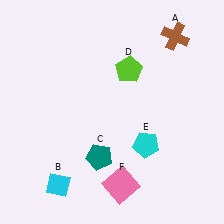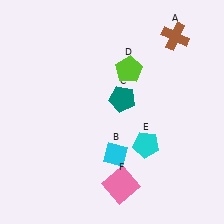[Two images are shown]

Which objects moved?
The objects that moved are: the cyan diamond (B), the teal pentagon (C).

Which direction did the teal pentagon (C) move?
The teal pentagon (C) moved up.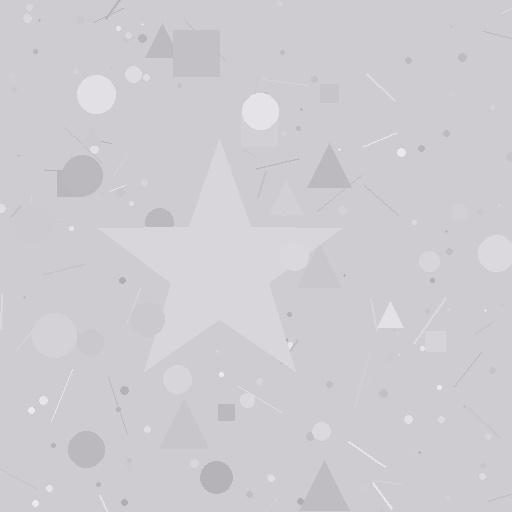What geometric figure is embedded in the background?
A star is embedded in the background.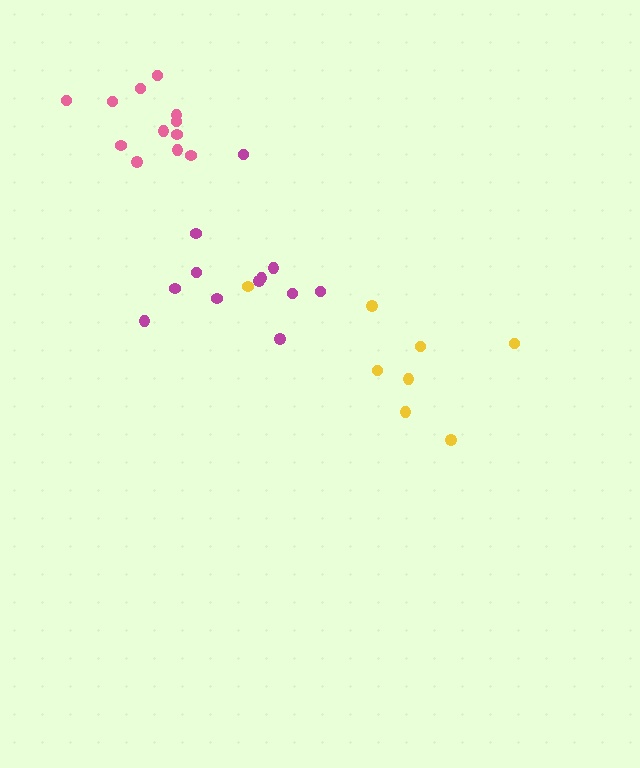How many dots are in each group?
Group 1: 12 dots, Group 2: 8 dots, Group 3: 12 dots (32 total).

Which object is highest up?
The pink cluster is topmost.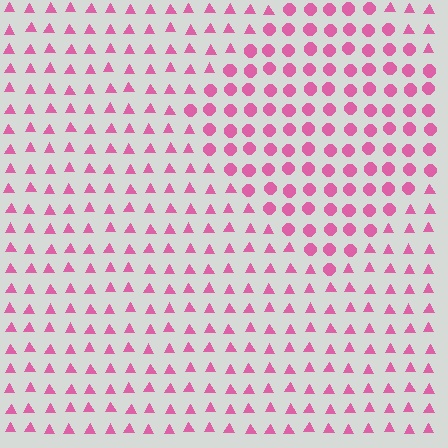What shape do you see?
I see a diamond.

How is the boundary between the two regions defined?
The boundary is defined by a change in element shape: circles inside vs. triangles outside. All elements share the same color and spacing.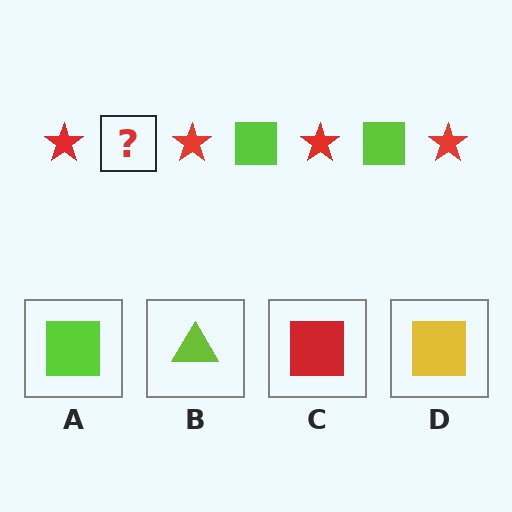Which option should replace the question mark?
Option A.